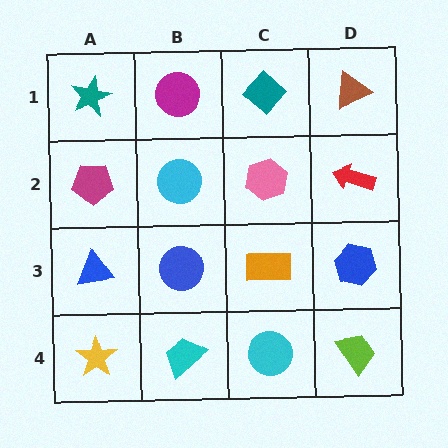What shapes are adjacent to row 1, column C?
A pink hexagon (row 2, column C), a magenta circle (row 1, column B), a brown triangle (row 1, column D).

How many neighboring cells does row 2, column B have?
4.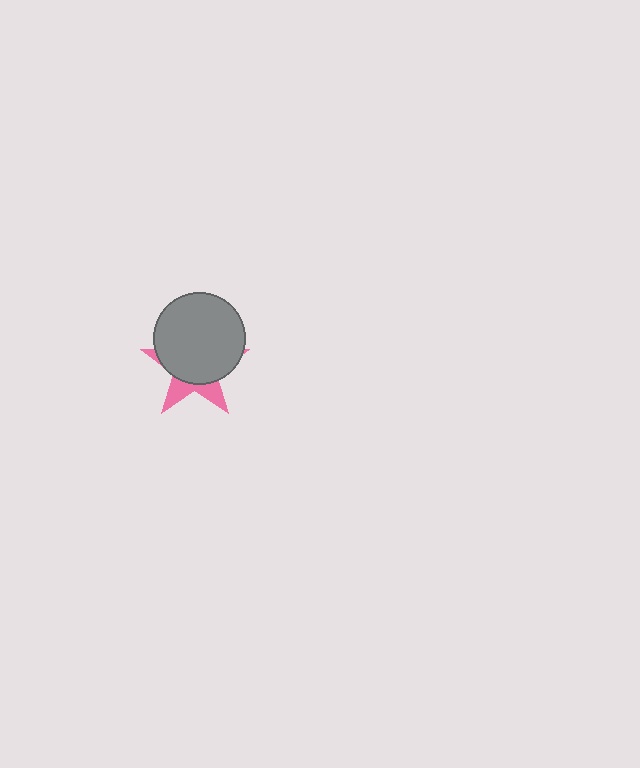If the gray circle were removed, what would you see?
You would see the complete pink star.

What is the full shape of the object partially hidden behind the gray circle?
The partially hidden object is a pink star.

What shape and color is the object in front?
The object in front is a gray circle.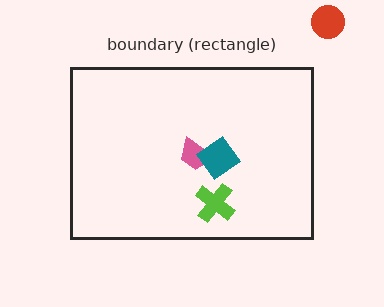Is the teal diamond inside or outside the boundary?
Inside.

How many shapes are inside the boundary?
3 inside, 1 outside.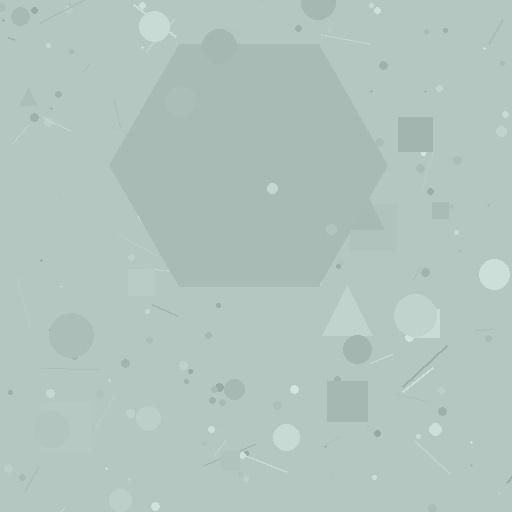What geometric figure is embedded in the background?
A hexagon is embedded in the background.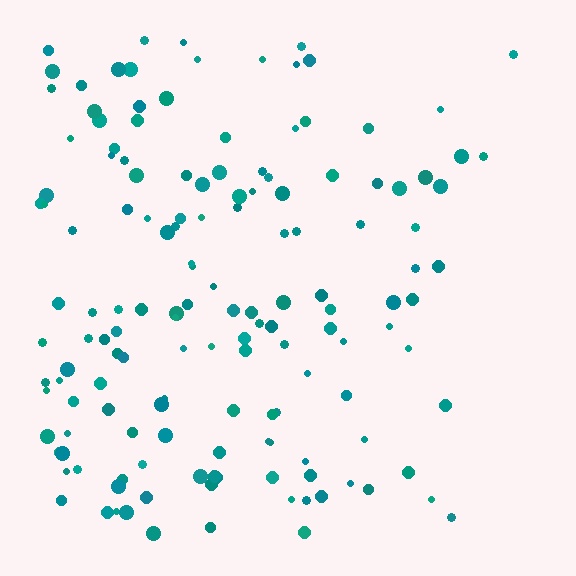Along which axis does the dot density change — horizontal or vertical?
Horizontal.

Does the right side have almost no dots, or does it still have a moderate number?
Still a moderate number, just noticeably fewer than the left.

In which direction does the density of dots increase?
From right to left, with the left side densest.